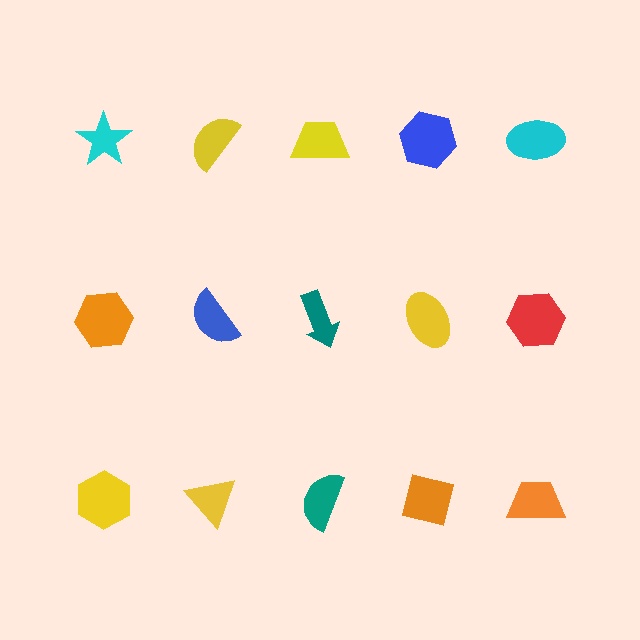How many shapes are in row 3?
5 shapes.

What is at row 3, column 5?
An orange trapezoid.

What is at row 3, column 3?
A teal semicircle.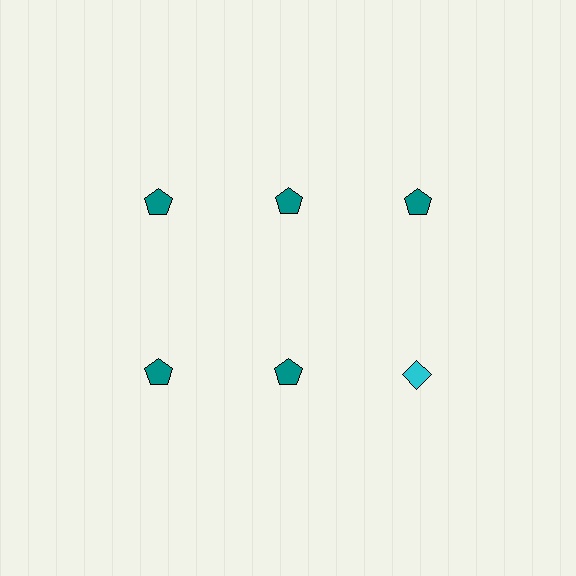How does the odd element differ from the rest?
It differs in both color (cyan instead of teal) and shape (diamond instead of pentagon).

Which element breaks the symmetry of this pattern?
The cyan diamond in the second row, center column breaks the symmetry. All other shapes are teal pentagons.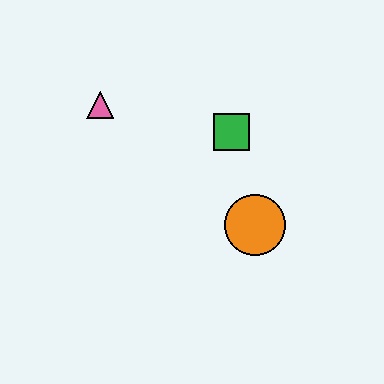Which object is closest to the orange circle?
The green square is closest to the orange circle.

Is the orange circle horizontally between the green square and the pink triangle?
No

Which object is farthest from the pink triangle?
The orange circle is farthest from the pink triangle.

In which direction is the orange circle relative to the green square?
The orange circle is below the green square.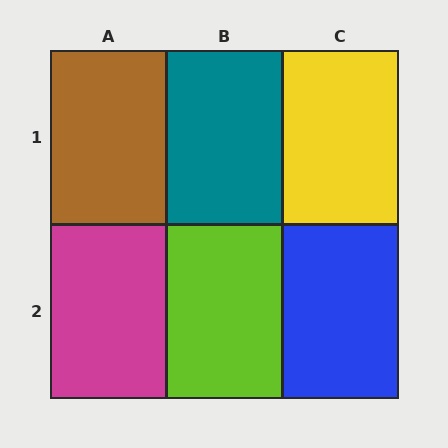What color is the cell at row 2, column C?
Blue.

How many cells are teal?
1 cell is teal.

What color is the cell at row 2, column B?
Lime.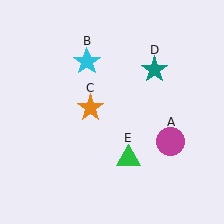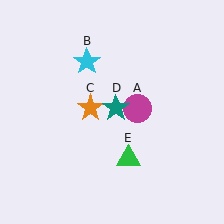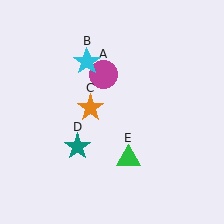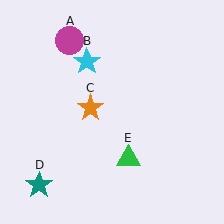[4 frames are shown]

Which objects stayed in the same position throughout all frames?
Cyan star (object B) and orange star (object C) and green triangle (object E) remained stationary.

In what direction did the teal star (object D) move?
The teal star (object D) moved down and to the left.